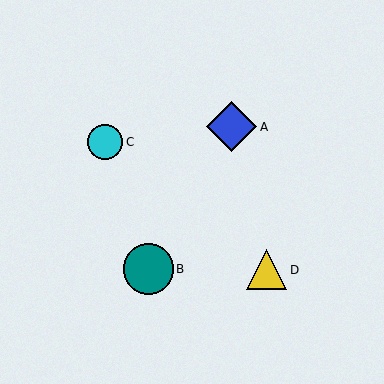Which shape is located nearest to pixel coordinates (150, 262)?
The teal circle (labeled B) at (148, 269) is nearest to that location.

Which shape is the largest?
The teal circle (labeled B) is the largest.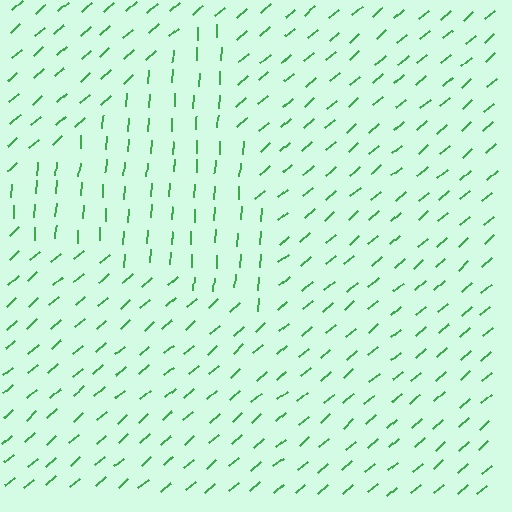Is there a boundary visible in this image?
Yes, there is a texture boundary formed by a change in line orientation.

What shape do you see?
I see a triangle.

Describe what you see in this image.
The image is filled with small green line segments. A triangle region in the image has lines oriented differently from the surrounding lines, creating a visible texture boundary.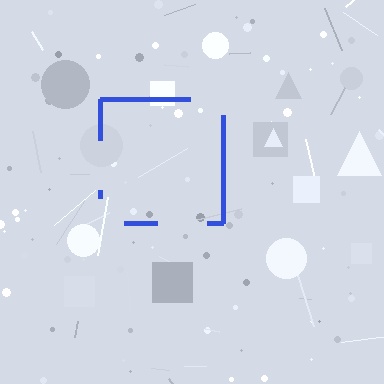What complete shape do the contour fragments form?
The contour fragments form a square.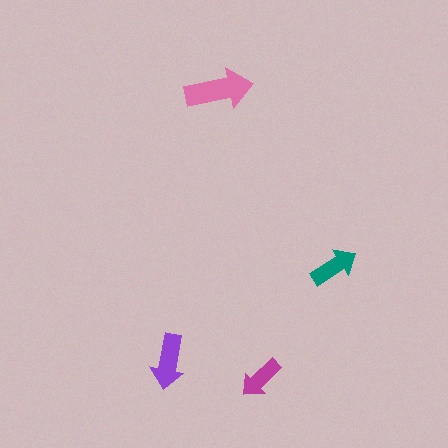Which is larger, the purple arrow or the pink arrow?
The pink one.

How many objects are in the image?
There are 4 objects in the image.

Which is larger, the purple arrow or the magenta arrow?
The purple one.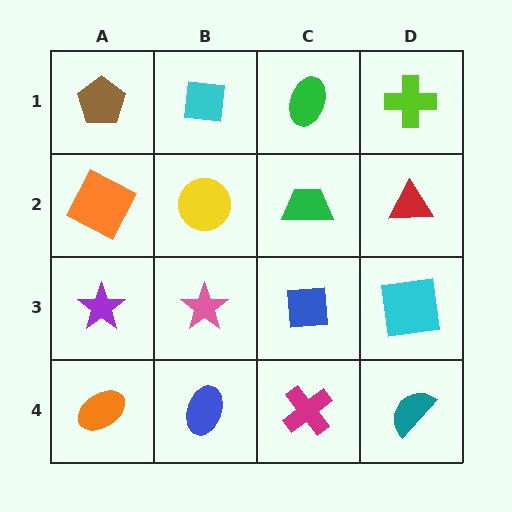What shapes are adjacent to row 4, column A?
A purple star (row 3, column A), a blue ellipse (row 4, column B).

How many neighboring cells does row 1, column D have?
2.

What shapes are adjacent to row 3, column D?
A red triangle (row 2, column D), a teal semicircle (row 4, column D), a blue square (row 3, column C).